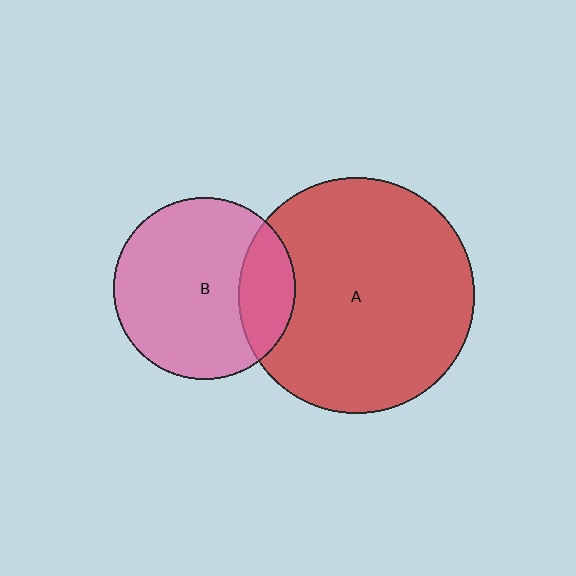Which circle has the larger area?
Circle A (red).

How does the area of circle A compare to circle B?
Approximately 1.7 times.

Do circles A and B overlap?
Yes.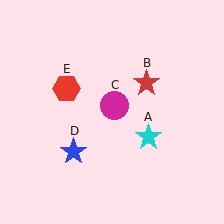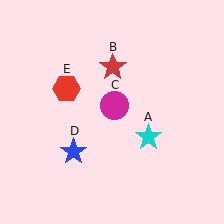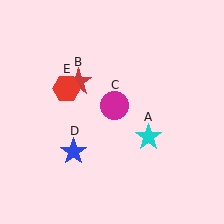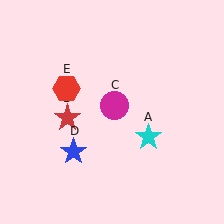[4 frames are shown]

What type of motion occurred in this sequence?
The red star (object B) rotated counterclockwise around the center of the scene.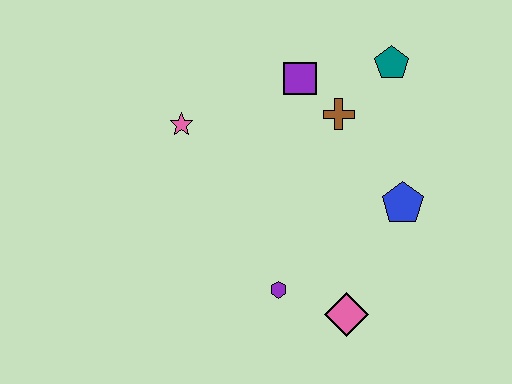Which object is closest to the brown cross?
The purple square is closest to the brown cross.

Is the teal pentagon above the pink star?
Yes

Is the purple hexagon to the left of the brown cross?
Yes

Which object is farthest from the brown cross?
The pink diamond is farthest from the brown cross.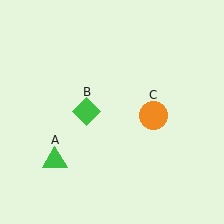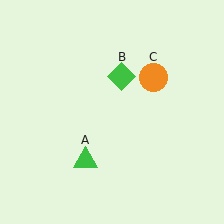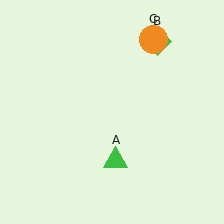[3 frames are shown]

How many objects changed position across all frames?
3 objects changed position: green triangle (object A), green diamond (object B), orange circle (object C).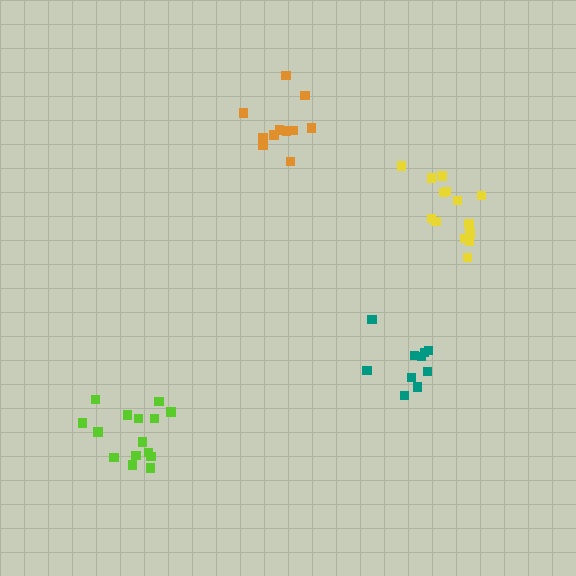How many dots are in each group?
Group 1: 11 dots, Group 2: 10 dots, Group 3: 15 dots, Group 4: 15 dots (51 total).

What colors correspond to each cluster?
The clusters are colored: orange, teal, yellow, lime.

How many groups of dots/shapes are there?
There are 4 groups.